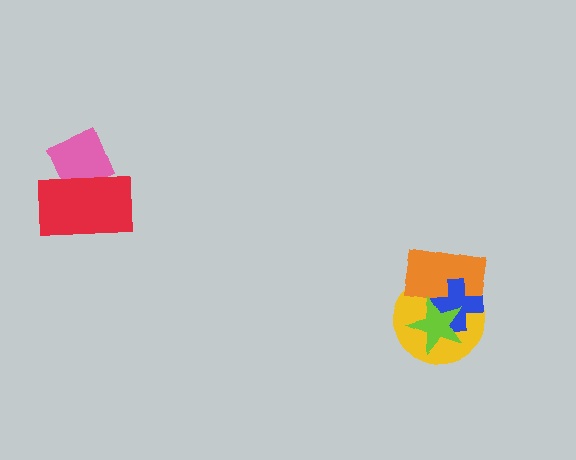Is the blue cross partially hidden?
Yes, it is partially covered by another shape.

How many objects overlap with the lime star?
3 objects overlap with the lime star.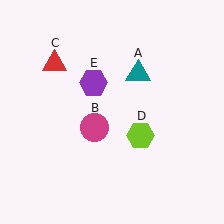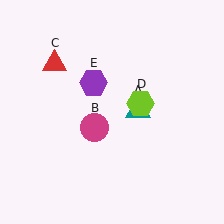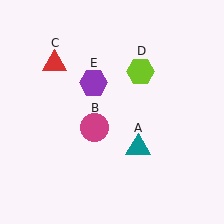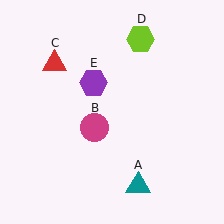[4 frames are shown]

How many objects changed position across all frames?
2 objects changed position: teal triangle (object A), lime hexagon (object D).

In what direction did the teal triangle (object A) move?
The teal triangle (object A) moved down.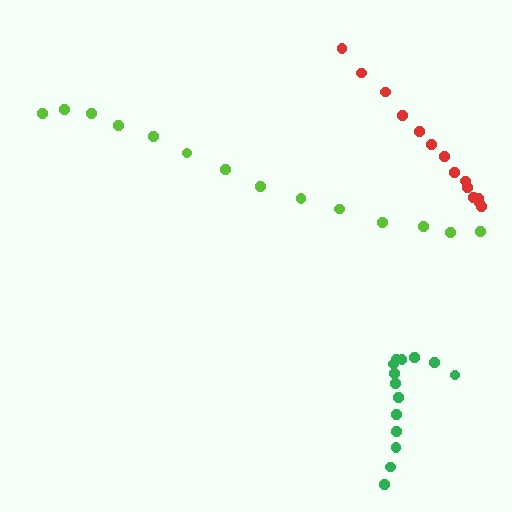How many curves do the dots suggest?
There are 3 distinct paths.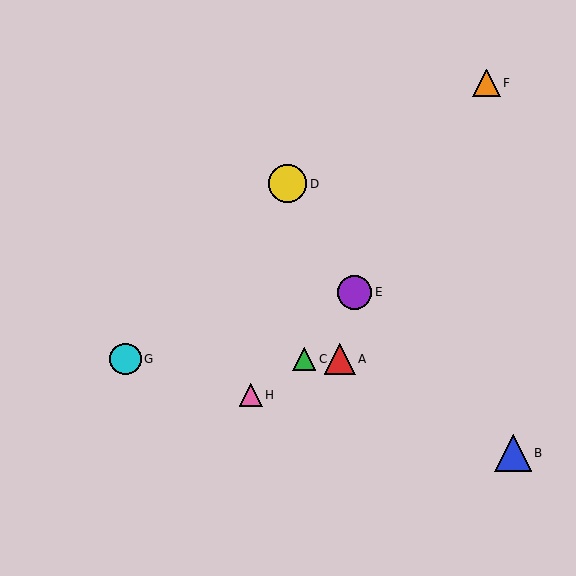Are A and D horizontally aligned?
No, A is at y≈359 and D is at y≈184.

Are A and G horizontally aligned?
Yes, both are at y≈359.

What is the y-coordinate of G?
Object G is at y≈359.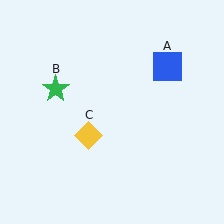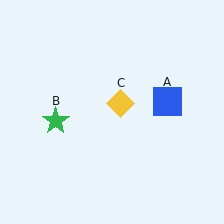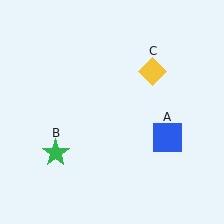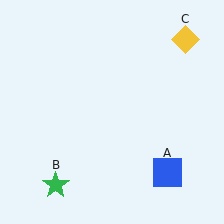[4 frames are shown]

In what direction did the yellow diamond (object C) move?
The yellow diamond (object C) moved up and to the right.